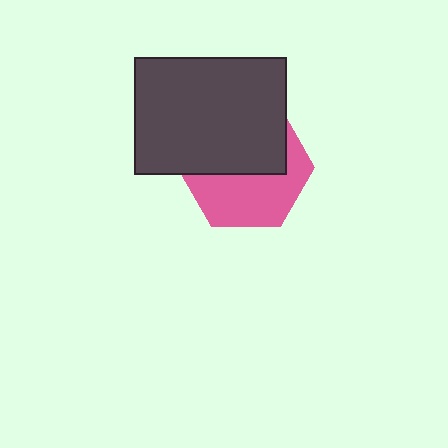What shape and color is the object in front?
The object in front is a dark gray rectangle.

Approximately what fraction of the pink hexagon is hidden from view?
Roughly 52% of the pink hexagon is hidden behind the dark gray rectangle.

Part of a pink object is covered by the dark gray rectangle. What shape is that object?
It is a hexagon.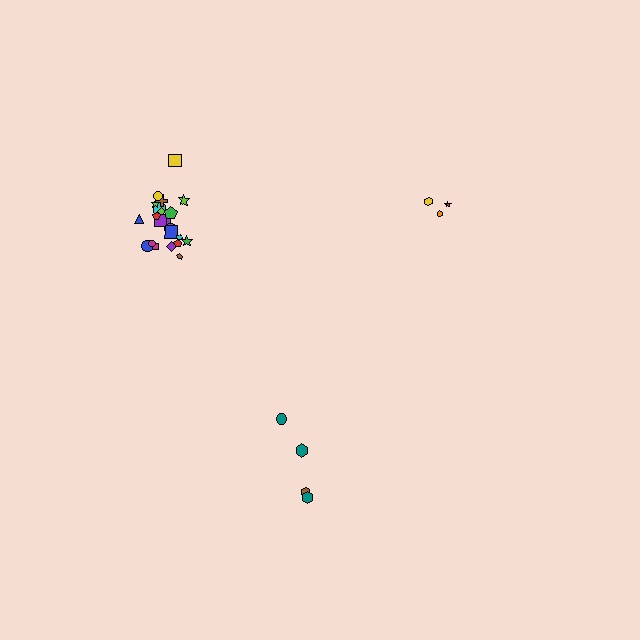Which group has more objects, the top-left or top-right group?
The top-left group.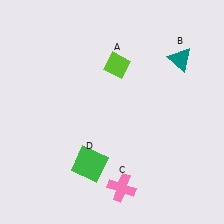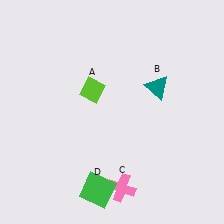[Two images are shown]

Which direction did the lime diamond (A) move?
The lime diamond (A) moved down.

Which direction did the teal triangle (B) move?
The teal triangle (B) moved down.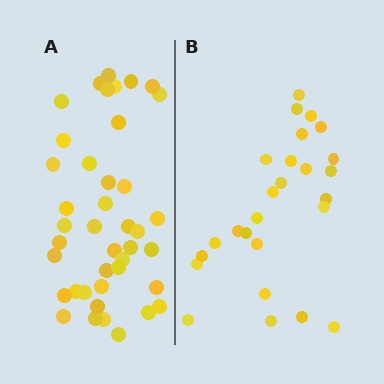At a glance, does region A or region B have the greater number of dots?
Region A (the left region) has more dots.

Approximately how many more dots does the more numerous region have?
Region A has approximately 15 more dots than region B.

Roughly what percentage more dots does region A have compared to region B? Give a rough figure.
About 60% more.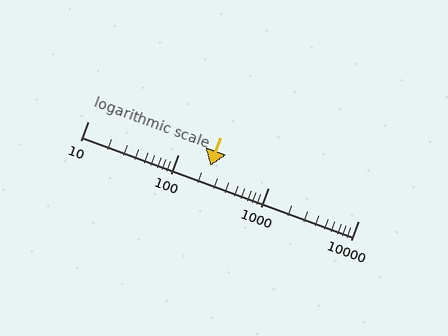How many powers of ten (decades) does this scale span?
The scale spans 3 decades, from 10 to 10000.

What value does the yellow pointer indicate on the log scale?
The pointer indicates approximately 230.